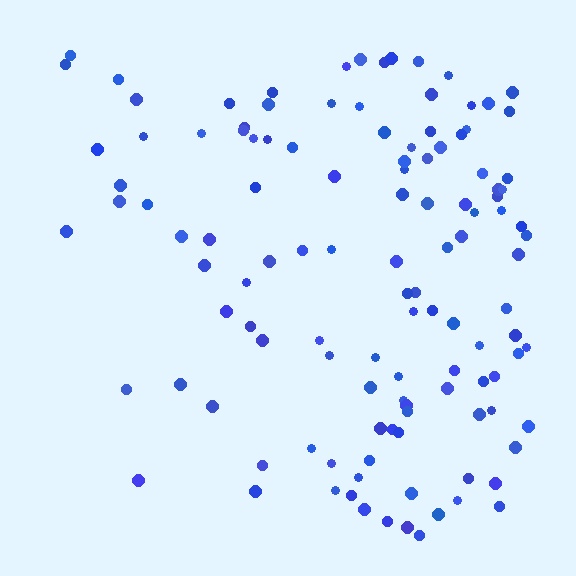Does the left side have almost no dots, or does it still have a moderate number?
Still a moderate number, just noticeably fewer than the right.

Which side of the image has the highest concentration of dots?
The right.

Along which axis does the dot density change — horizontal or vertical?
Horizontal.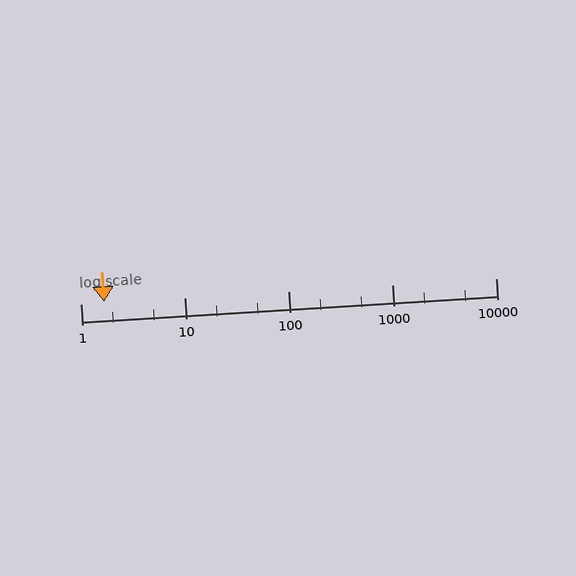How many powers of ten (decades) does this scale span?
The scale spans 4 decades, from 1 to 10000.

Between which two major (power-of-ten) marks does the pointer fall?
The pointer is between 1 and 10.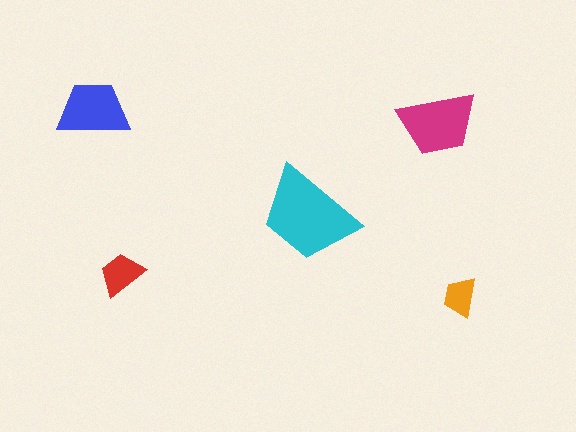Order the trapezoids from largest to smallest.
the cyan one, the magenta one, the blue one, the red one, the orange one.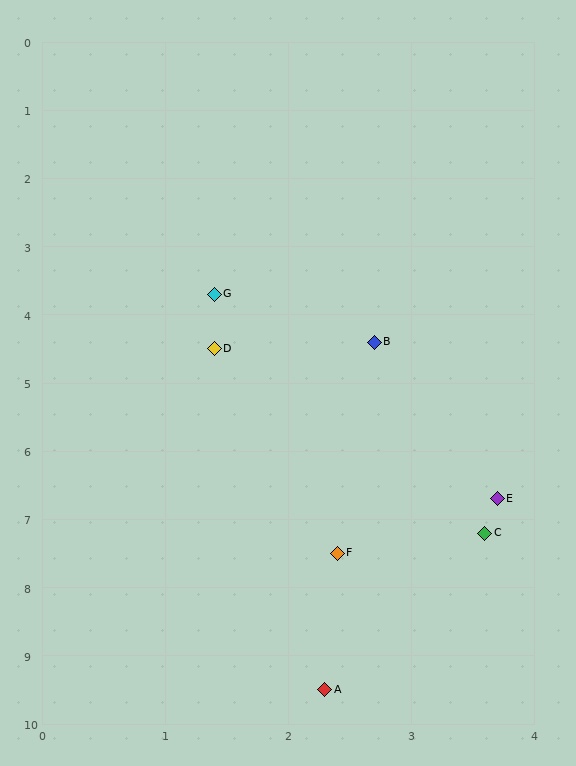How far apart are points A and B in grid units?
Points A and B are about 5.1 grid units apart.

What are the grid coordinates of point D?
Point D is at approximately (1.4, 4.5).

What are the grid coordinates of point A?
Point A is at approximately (2.3, 9.5).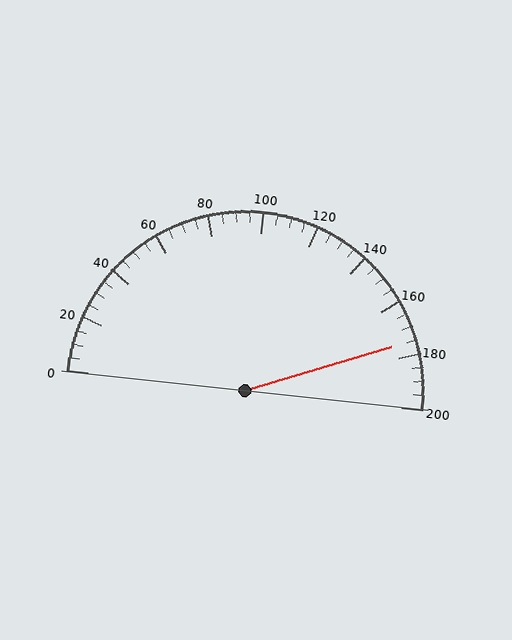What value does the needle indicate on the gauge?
The needle indicates approximately 175.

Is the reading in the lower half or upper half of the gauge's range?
The reading is in the upper half of the range (0 to 200).